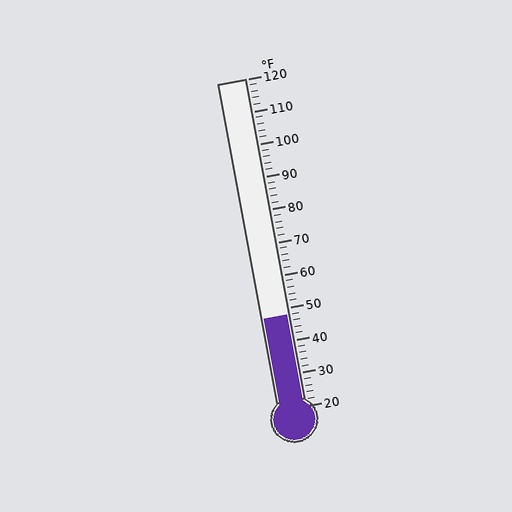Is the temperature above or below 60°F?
The temperature is below 60°F.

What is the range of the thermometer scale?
The thermometer scale ranges from 20°F to 120°F.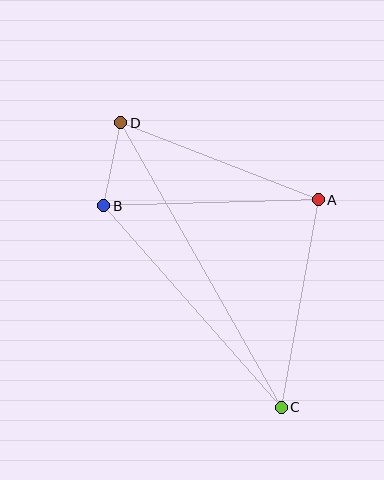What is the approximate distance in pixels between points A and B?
The distance between A and B is approximately 214 pixels.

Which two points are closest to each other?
Points B and D are closest to each other.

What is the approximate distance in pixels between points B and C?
The distance between B and C is approximately 268 pixels.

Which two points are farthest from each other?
Points C and D are farthest from each other.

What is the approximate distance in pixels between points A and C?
The distance between A and C is approximately 211 pixels.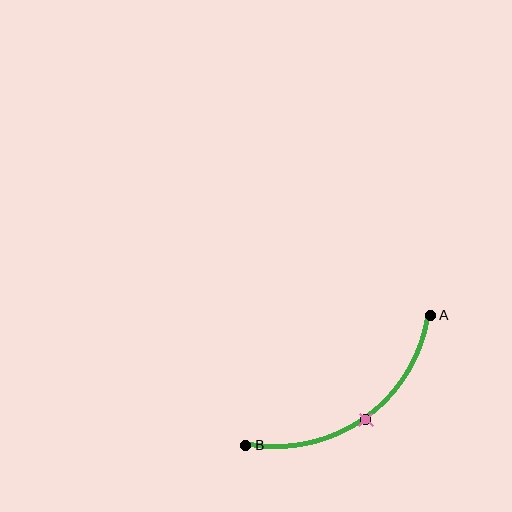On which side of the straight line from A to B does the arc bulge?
The arc bulges below and to the right of the straight line connecting A and B.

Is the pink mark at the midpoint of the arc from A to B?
Yes. The pink mark lies on the arc at equal arc-length from both A and B — it is the arc midpoint.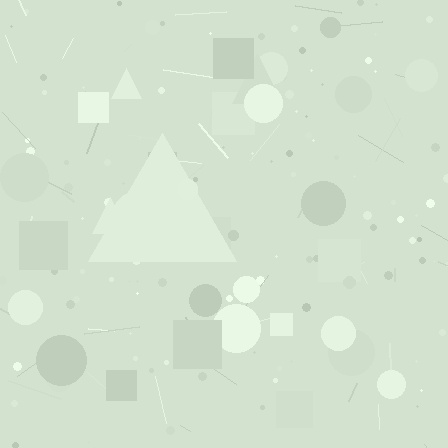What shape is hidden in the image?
A triangle is hidden in the image.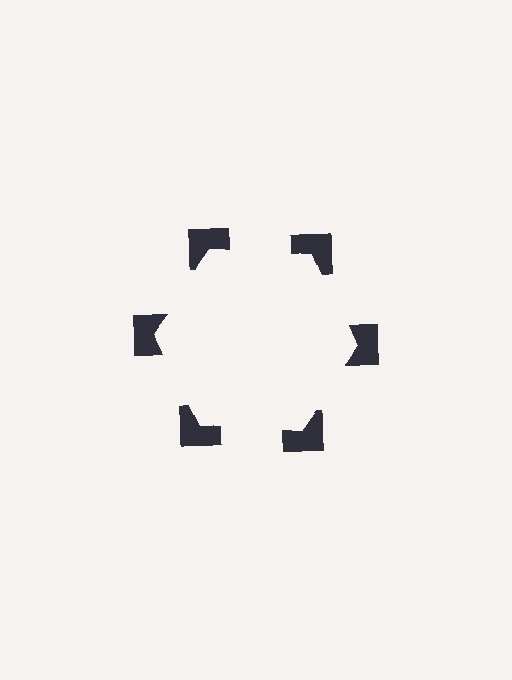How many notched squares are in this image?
There are 6 — one at each vertex of the illusory hexagon.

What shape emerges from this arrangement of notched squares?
An illusory hexagon — its edges are inferred from the aligned wedge cuts in the notched squares, not physically drawn.